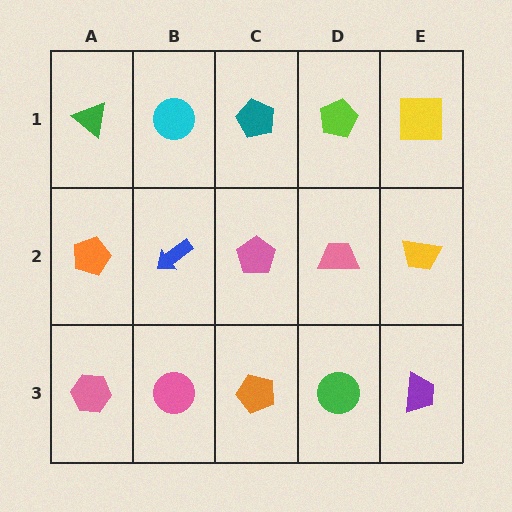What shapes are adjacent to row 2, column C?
A teal pentagon (row 1, column C), an orange pentagon (row 3, column C), a blue arrow (row 2, column B), a pink trapezoid (row 2, column D).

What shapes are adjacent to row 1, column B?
A blue arrow (row 2, column B), a green triangle (row 1, column A), a teal pentagon (row 1, column C).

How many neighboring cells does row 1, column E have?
2.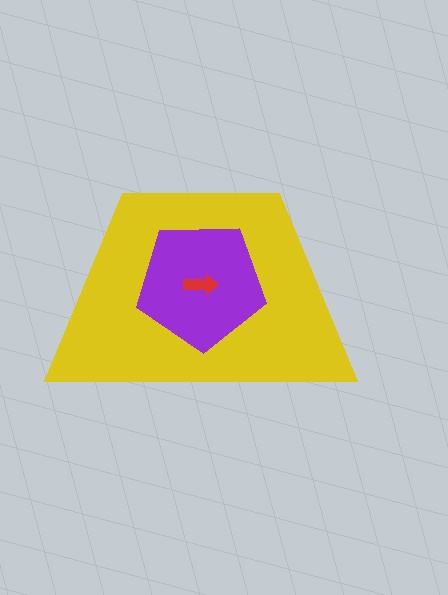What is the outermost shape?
The yellow trapezoid.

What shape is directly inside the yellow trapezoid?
The purple pentagon.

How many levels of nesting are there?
3.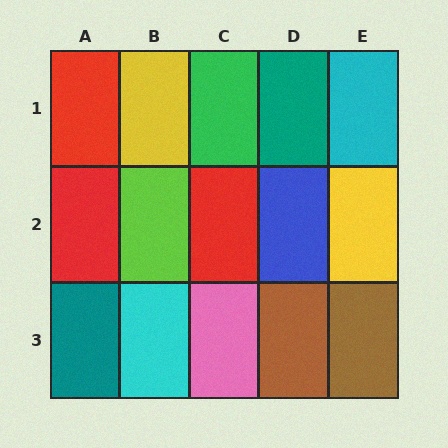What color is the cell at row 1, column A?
Red.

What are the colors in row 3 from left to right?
Teal, cyan, pink, brown, brown.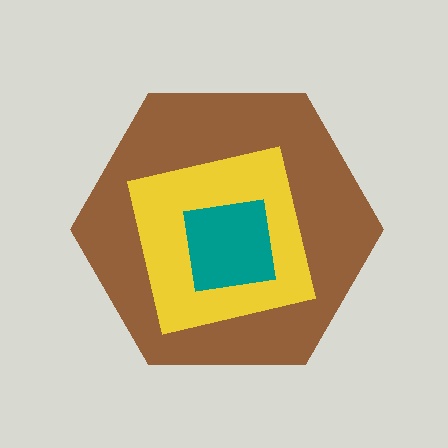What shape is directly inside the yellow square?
The teal square.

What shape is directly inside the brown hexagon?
The yellow square.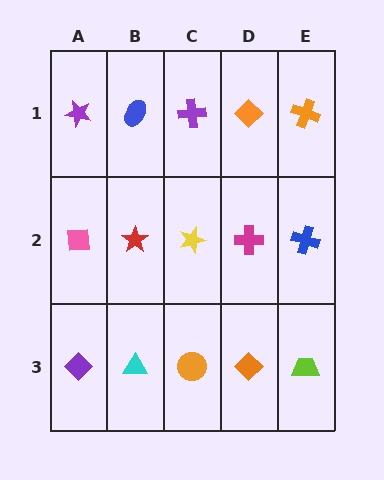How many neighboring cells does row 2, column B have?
4.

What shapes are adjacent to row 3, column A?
A pink square (row 2, column A), a cyan triangle (row 3, column B).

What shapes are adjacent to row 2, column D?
An orange diamond (row 1, column D), an orange diamond (row 3, column D), a yellow star (row 2, column C), a blue cross (row 2, column E).